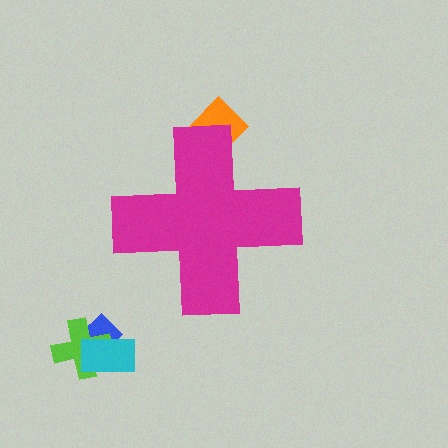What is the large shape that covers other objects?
A magenta cross.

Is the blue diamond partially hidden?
No, the blue diamond is fully visible.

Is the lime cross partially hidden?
No, the lime cross is fully visible.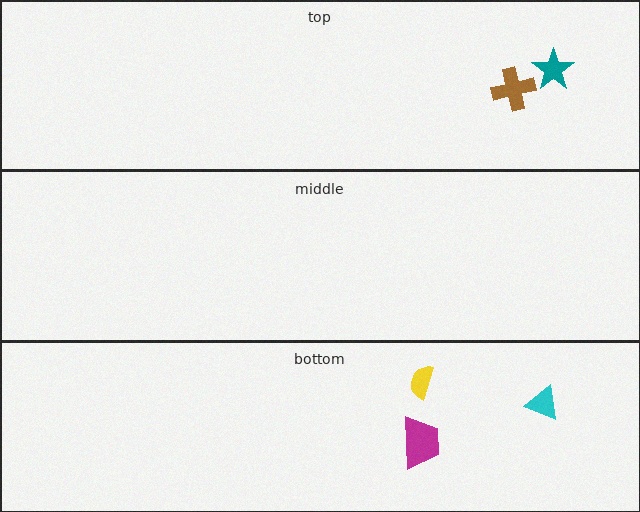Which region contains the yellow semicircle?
The bottom region.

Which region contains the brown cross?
The top region.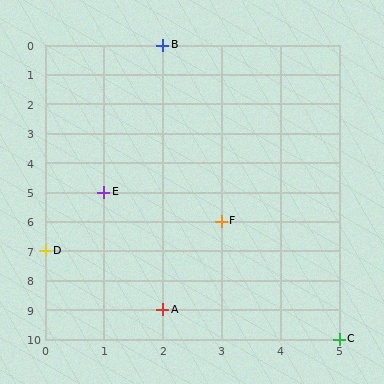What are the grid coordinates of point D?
Point D is at grid coordinates (0, 7).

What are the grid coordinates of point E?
Point E is at grid coordinates (1, 5).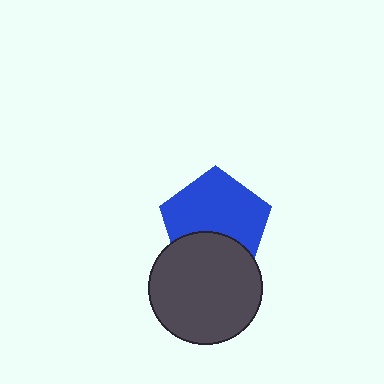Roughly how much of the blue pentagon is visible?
Most of it is visible (roughly 66%).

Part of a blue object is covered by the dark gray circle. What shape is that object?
It is a pentagon.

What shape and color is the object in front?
The object in front is a dark gray circle.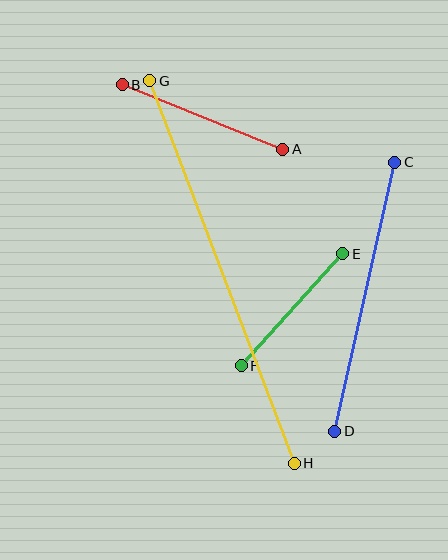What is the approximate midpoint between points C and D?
The midpoint is at approximately (365, 297) pixels.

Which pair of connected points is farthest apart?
Points G and H are farthest apart.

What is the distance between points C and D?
The distance is approximately 275 pixels.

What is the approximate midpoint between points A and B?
The midpoint is at approximately (202, 117) pixels.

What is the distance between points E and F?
The distance is approximately 151 pixels.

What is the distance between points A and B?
The distance is approximately 173 pixels.